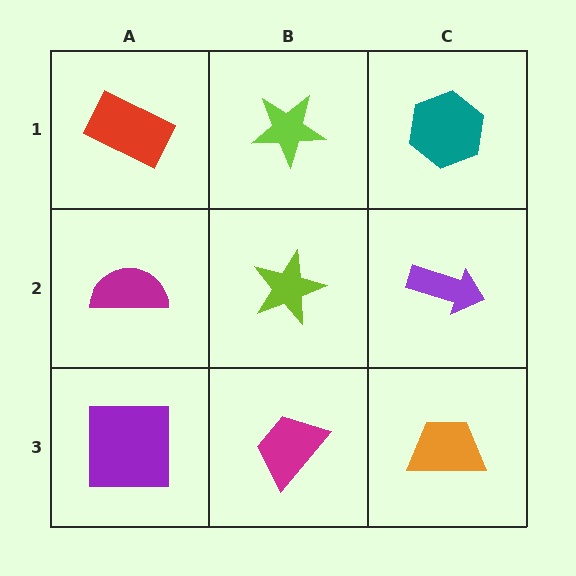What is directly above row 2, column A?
A red rectangle.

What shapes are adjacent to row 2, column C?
A teal hexagon (row 1, column C), an orange trapezoid (row 3, column C), a lime star (row 2, column B).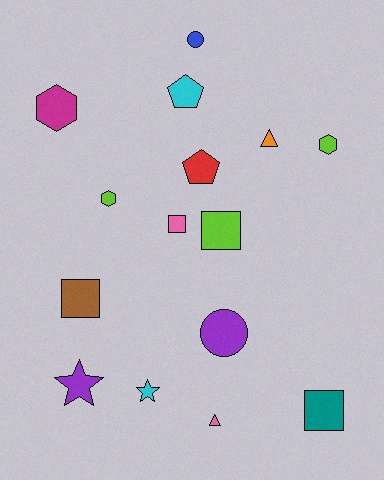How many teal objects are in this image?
There is 1 teal object.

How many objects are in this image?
There are 15 objects.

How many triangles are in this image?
There are 2 triangles.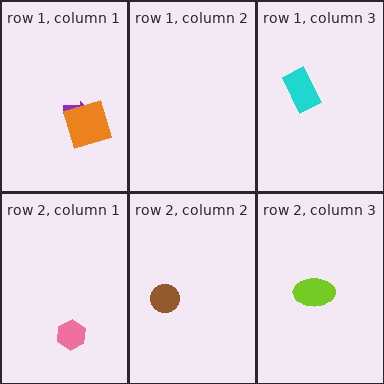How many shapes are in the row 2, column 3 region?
1.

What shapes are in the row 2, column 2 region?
The brown circle.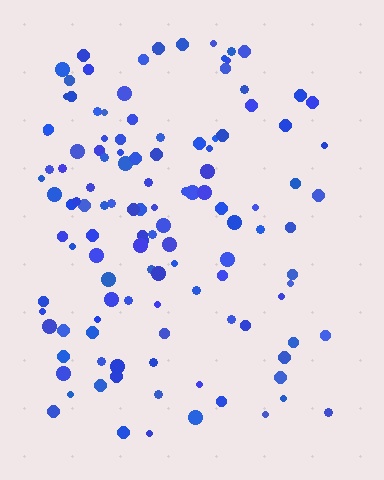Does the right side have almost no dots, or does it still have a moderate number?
Still a moderate number, just noticeably fewer than the left.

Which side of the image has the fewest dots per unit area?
The right.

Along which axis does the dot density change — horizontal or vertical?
Horizontal.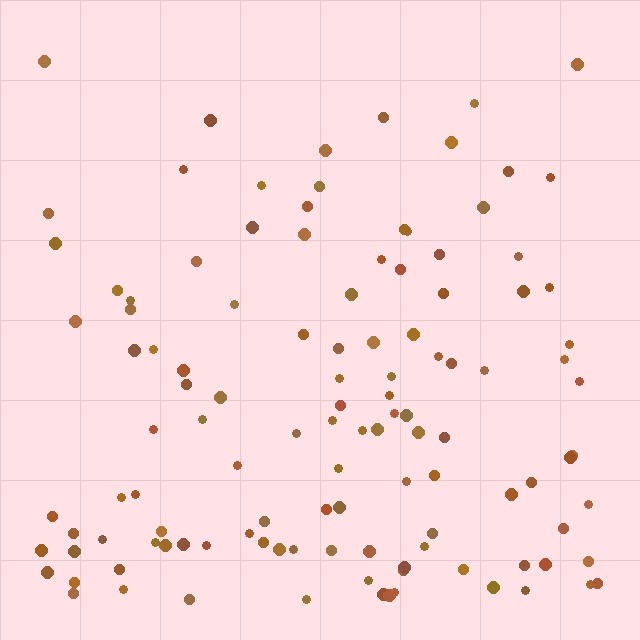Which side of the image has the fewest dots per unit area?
The top.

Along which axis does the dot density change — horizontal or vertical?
Vertical.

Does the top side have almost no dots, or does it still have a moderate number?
Still a moderate number, just noticeably fewer than the bottom.